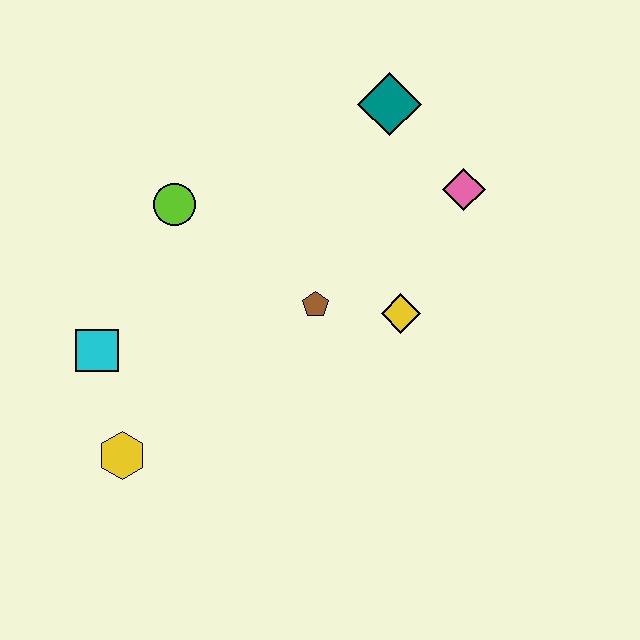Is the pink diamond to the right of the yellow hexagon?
Yes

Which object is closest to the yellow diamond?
The brown pentagon is closest to the yellow diamond.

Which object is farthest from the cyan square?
The pink diamond is farthest from the cyan square.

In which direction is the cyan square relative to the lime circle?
The cyan square is below the lime circle.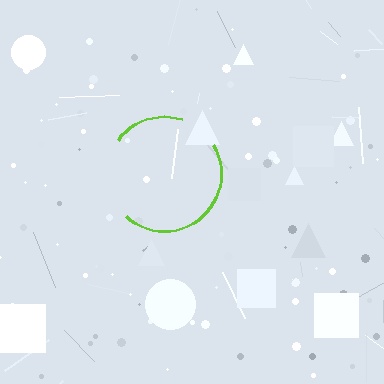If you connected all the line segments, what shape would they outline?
They would outline a circle.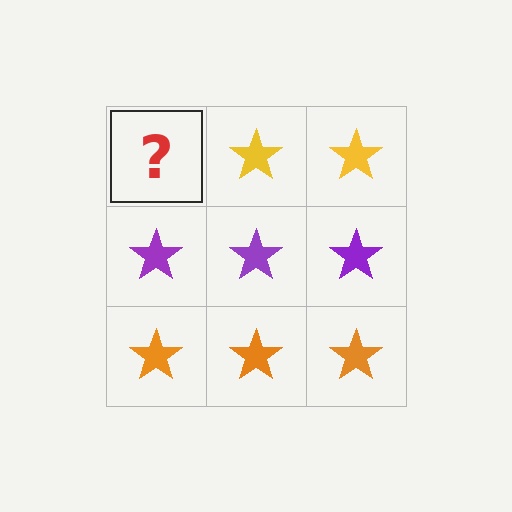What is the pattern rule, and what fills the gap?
The rule is that each row has a consistent color. The gap should be filled with a yellow star.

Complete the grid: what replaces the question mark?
The question mark should be replaced with a yellow star.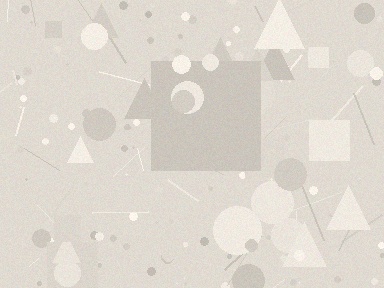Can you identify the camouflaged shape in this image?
The camouflaged shape is a square.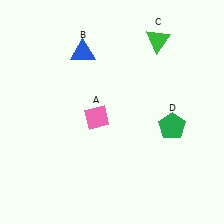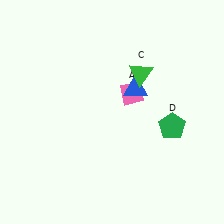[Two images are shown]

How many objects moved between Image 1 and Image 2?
3 objects moved between the two images.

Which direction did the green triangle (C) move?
The green triangle (C) moved down.